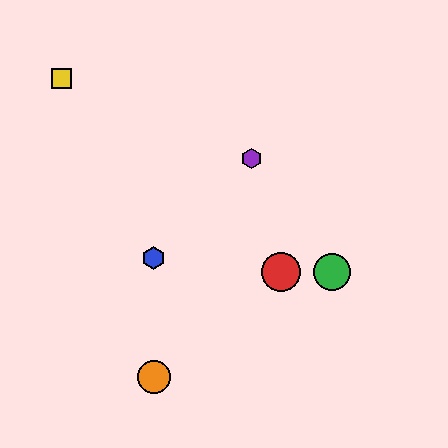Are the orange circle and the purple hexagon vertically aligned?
No, the orange circle is at x≈154 and the purple hexagon is at x≈252.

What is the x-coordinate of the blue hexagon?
The blue hexagon is at x≈154.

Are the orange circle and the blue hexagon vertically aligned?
Yes, both are at x≈154.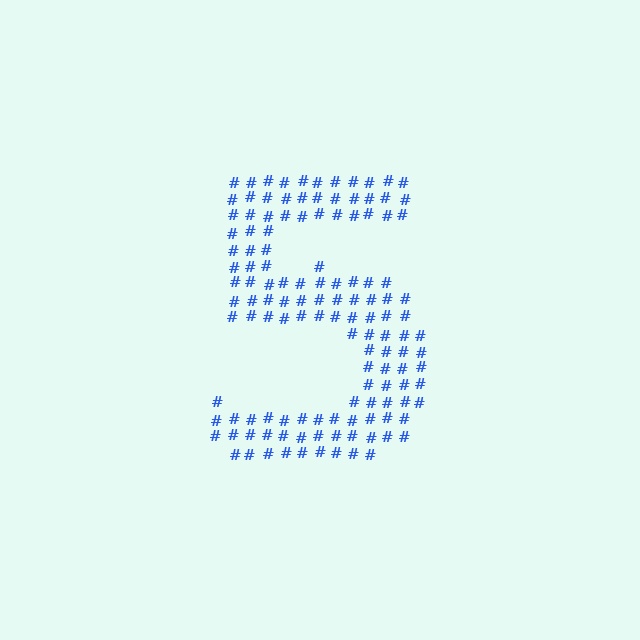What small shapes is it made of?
It is made of small hash symbols.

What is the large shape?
The large shape is the digit 5.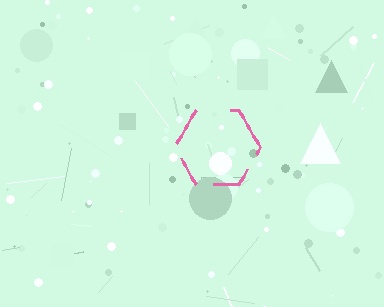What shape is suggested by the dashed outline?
The dashed outline suggests a hexagon.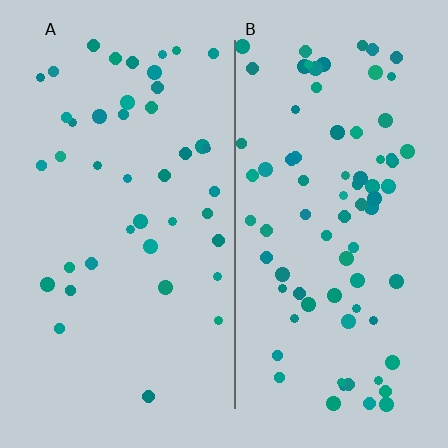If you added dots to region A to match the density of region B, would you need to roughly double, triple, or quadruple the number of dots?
Approximately double.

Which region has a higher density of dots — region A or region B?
B (the right).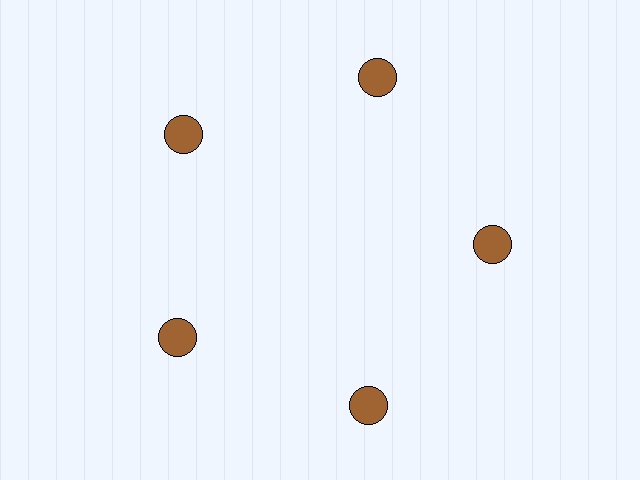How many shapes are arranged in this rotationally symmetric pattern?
There are 5 shapes, arranged in 5 groups of 1.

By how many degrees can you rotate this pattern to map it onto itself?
The pattern maps onto itself every 72 degrees of rotation.